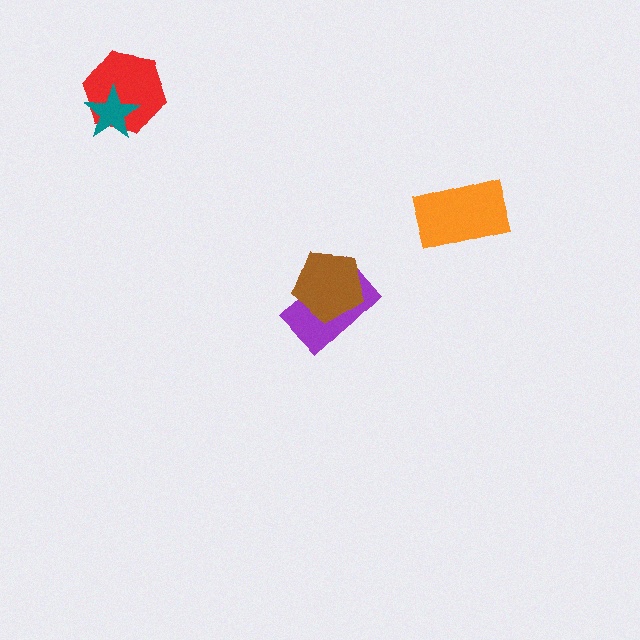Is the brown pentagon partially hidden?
No, no other shape covers it.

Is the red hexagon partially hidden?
Yes, it is partially covered by another shape.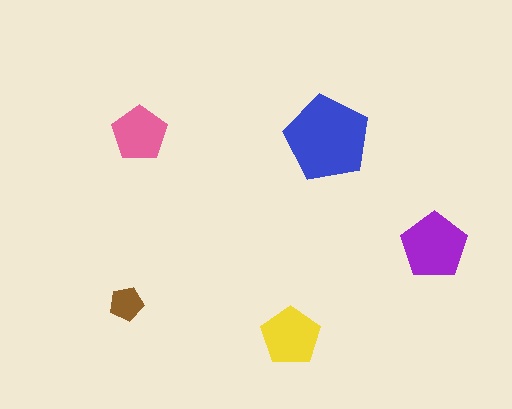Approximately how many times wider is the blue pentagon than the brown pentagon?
About 2.5 times wider.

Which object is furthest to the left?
The brown pentagon is leftmost.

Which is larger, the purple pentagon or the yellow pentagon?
The purple one.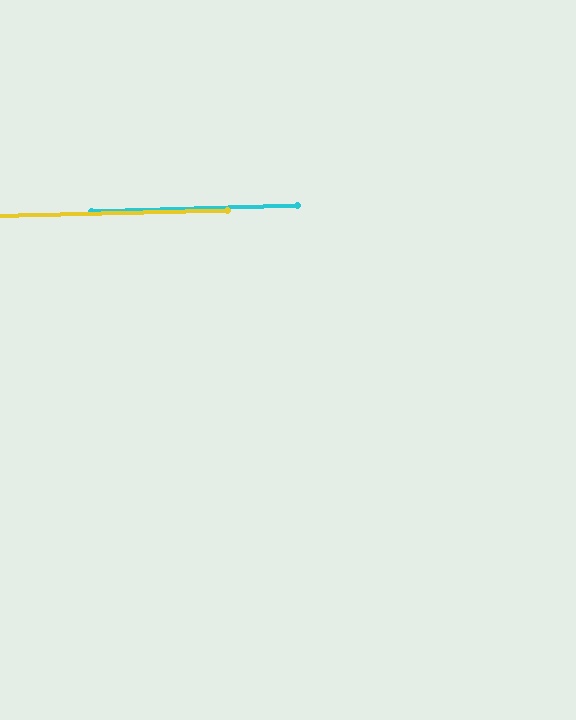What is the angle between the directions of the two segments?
Approximately 1 degree.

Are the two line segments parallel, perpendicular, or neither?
Parallel — their directions differ by only 0.5°.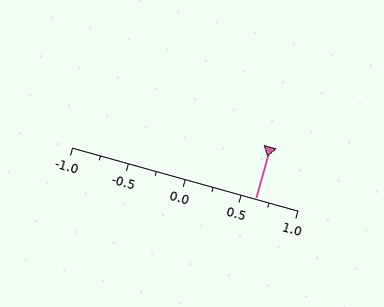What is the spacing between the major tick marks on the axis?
The major ticks are spaced 0.5 apart.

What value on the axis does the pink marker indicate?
The marker indicates approximately 0.62.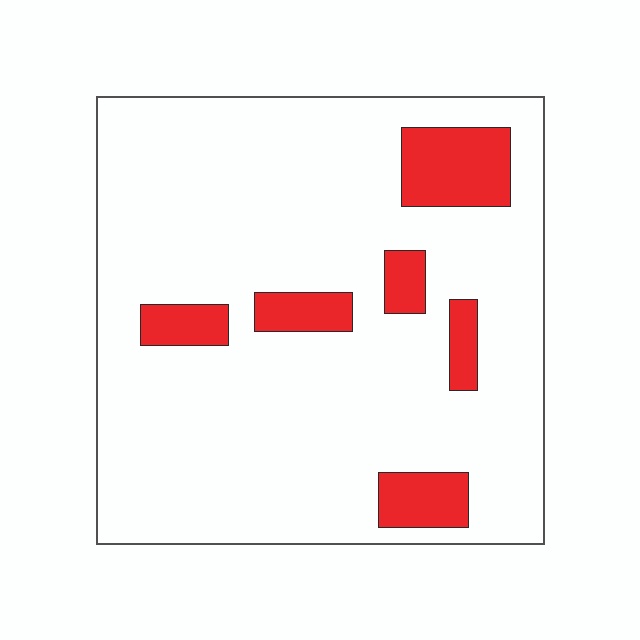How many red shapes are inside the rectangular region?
6.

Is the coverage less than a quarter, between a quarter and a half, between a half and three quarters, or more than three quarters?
Less than a quarter.